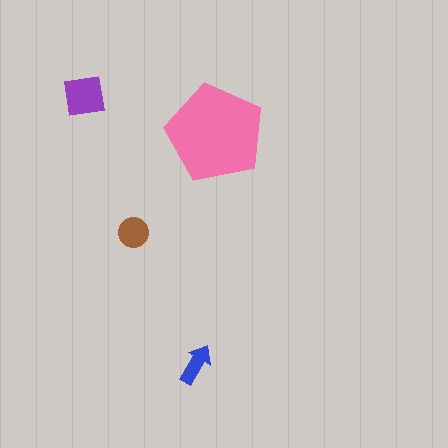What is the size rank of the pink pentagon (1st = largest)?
1st.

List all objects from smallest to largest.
The blue arrow, the brown circle, the purple square, the pink pentagon.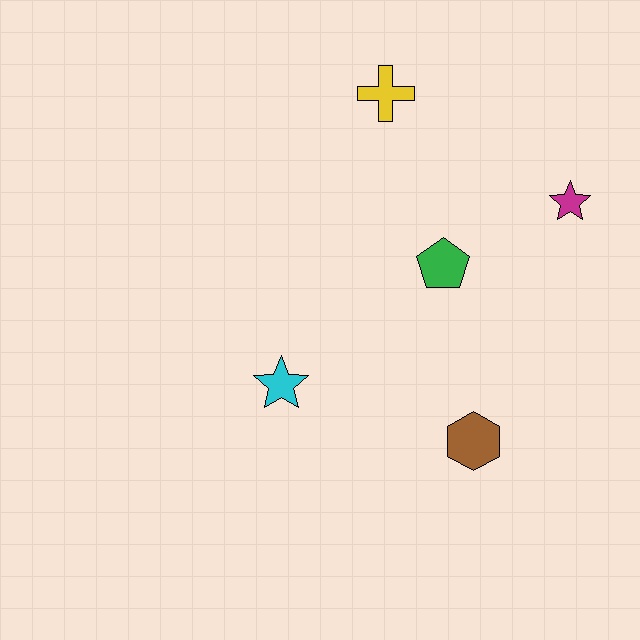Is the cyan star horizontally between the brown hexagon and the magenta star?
No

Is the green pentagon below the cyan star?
No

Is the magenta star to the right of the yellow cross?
Yes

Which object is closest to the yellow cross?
The green pentagon is closest to the yellow cross.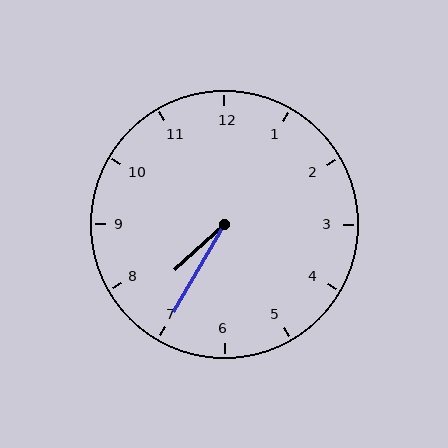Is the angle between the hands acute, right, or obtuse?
It is acute.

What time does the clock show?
7:35.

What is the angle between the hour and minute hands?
Approximately 18 degrees.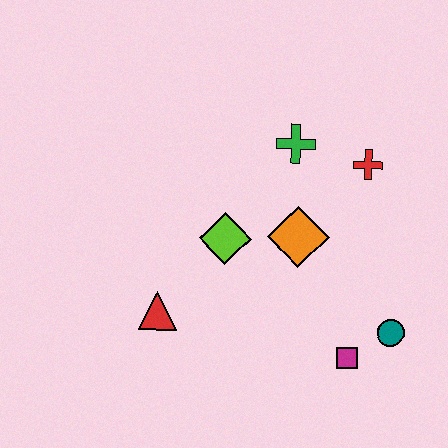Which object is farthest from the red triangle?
The red cross is farthest from the red triangle.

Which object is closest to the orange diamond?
The lime diamond is closest to the orange diamond.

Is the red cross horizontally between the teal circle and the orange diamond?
Yes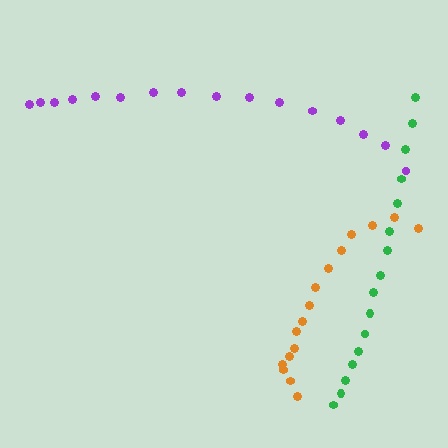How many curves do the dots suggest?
There are 3 distinct paths.